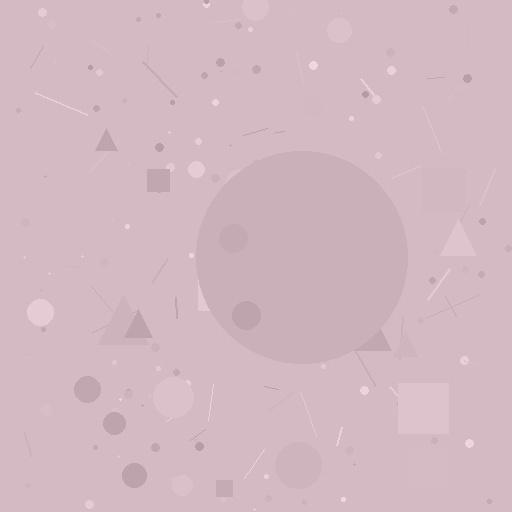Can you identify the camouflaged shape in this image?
The camouflaged shape is a circle.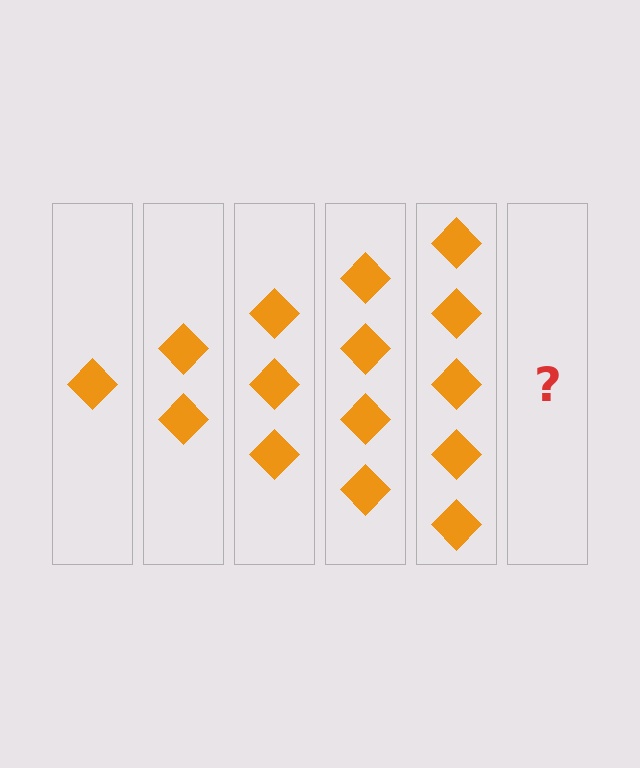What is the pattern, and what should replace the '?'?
The pattern is that each step adds one more diamond. The '?' should be 6 diamonds.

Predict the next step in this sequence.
The next step is 6 diamonds.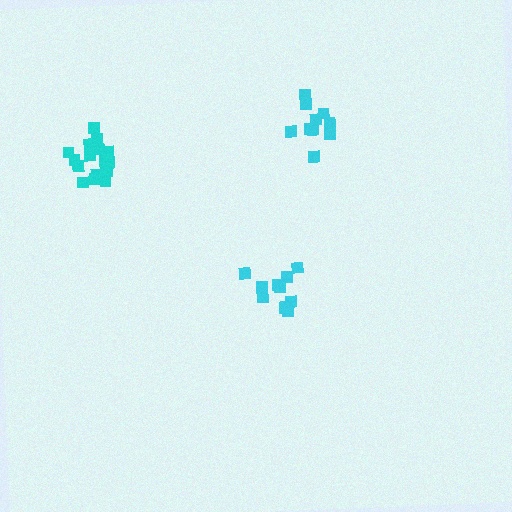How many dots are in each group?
Group 1: 12 dots, Group 2: 16 dots, Group 3: 11 dots (39 total).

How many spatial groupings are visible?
There are 3 spatial groupings.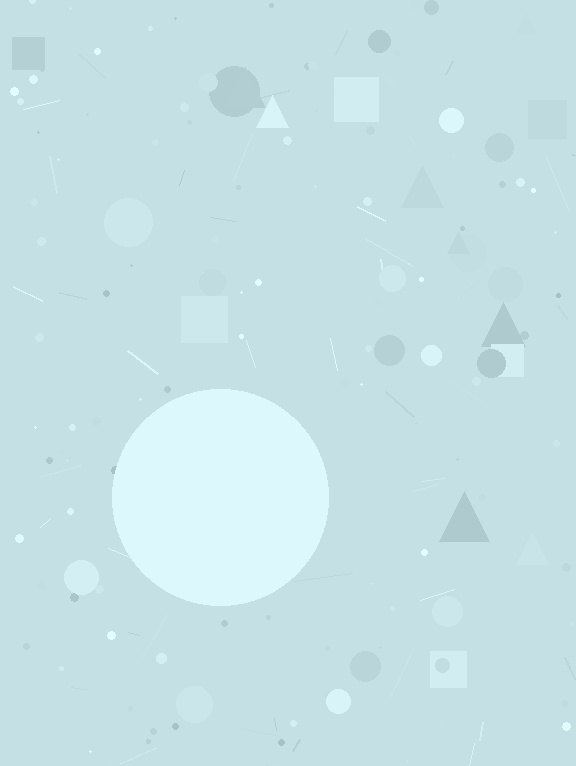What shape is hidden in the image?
A circle is hidden in the image.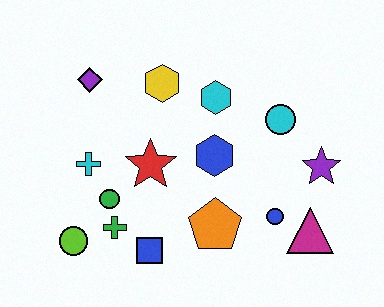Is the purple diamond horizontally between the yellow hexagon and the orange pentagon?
No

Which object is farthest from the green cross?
The purple star is farthest from the green cross.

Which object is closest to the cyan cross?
The green circle is closest to the cyan cross.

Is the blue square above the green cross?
No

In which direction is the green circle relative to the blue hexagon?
The green circle is to the left of the blue hexagon.